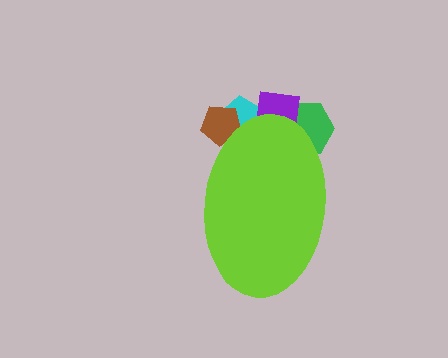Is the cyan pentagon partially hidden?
Yes, the cyan pentagon is partially hidden behind the lime ellipse.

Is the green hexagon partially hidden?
Yes, the green hexagon is partially hidden behind the lime ellipse.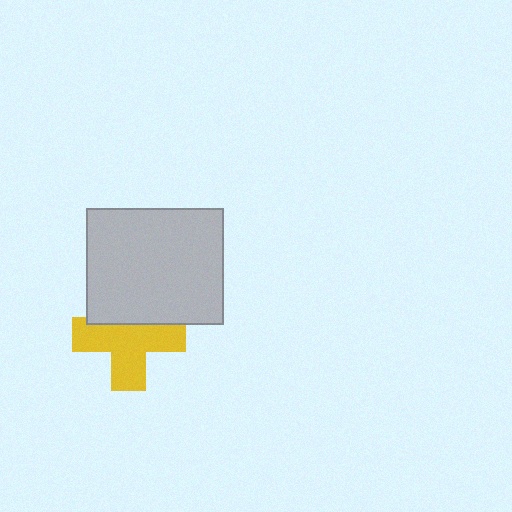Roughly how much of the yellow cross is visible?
Most of it is visible (roughly 67%).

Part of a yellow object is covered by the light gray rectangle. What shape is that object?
It is a cross.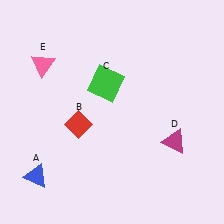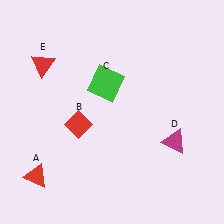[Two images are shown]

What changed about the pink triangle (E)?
In Image 1, E is pink. In Image 2, it changed to red.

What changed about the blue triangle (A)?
In Image 1, A is blue. In Image 2, it changed to red.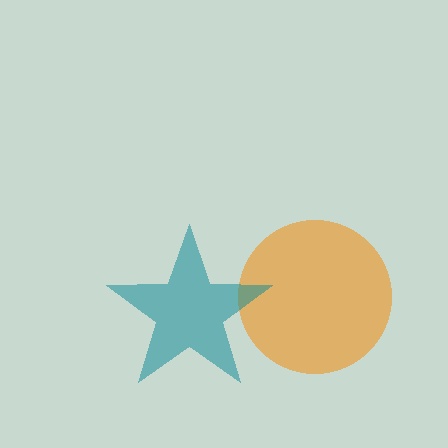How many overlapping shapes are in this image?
There are 2 overlapping shapes in the image.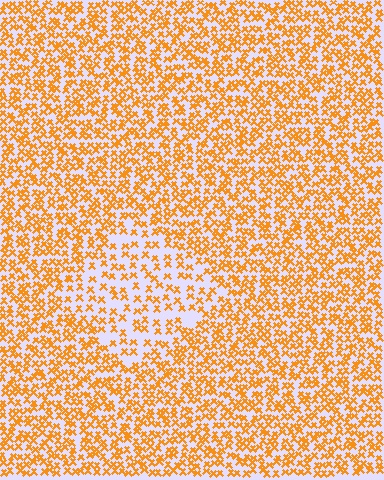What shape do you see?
I see a diamond.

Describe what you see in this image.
The image contains small orange elements arranged at two different densities. A diamond-shaped region is visible where the elements are less densely packed than the surrounding area.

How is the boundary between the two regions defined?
The boundary is defined by a change in element density (approximately 1.9x ratio). All elements are the same color, size, and shape.